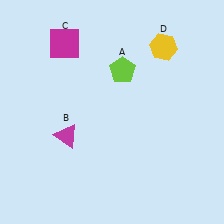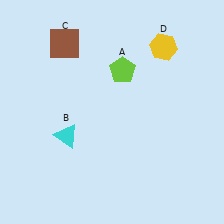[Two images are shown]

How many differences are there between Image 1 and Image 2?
There are 2 differences between the two images.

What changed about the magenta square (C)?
In Image 1, C is magenta. In Image 2, it changed to brown.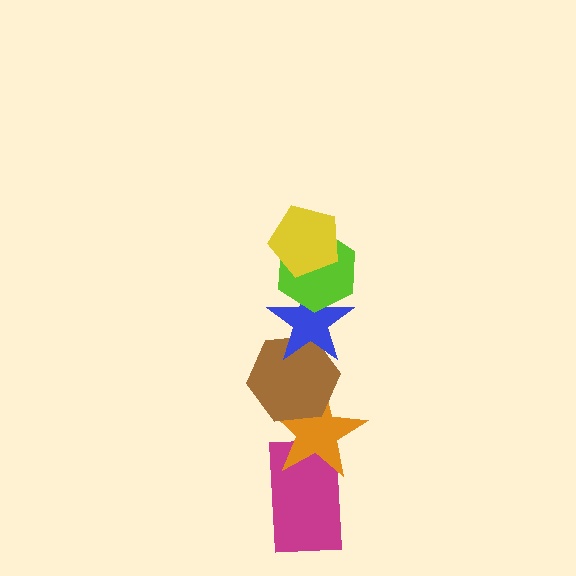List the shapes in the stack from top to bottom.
From top to bottom: the yellow pentagon, the lime hexagon, the blue star, the brown hexagon, the orange star, the magenta rectangle.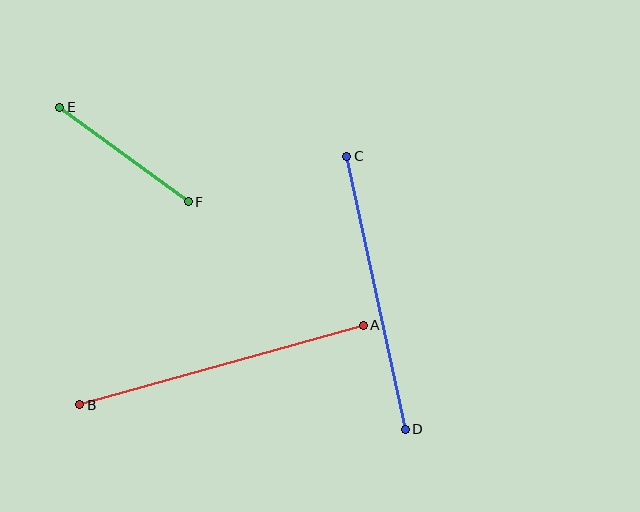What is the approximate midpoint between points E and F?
The midpoint is at approximately (124, 154) pixels.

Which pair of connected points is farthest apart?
Points A and B are farthest apart.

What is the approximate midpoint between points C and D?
The midpoint is at approximately (376, 293) pixels.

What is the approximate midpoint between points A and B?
The midpoint is at approximately (221, 365) pixels.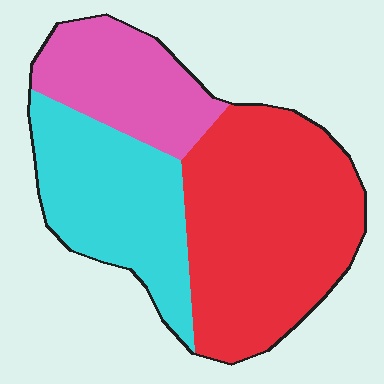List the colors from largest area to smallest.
From largest to smallest: red, cyan, pink.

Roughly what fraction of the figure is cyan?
Cyan covers roughly 30% of the figure.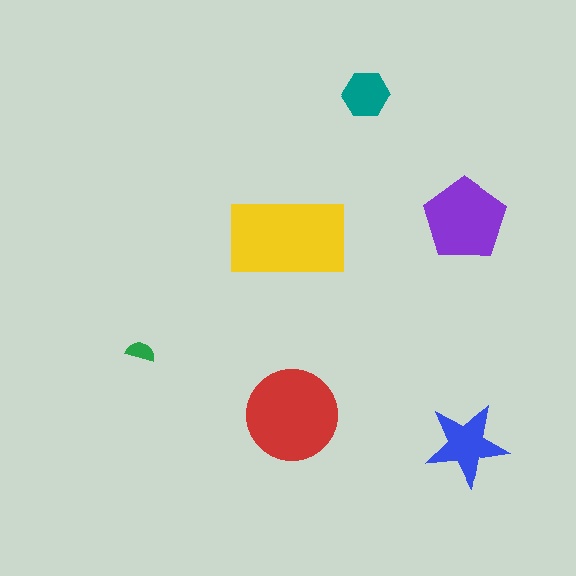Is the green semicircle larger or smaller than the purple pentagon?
Smaller.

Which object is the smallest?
The green semicircle.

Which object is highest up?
The teal hexagon is topmost.